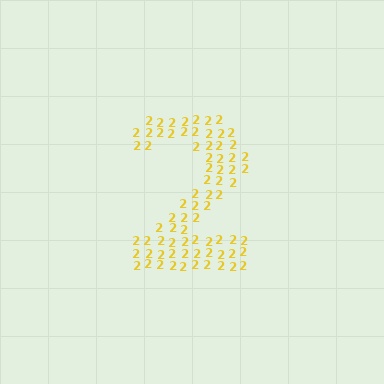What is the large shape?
The large shape is the digit 2.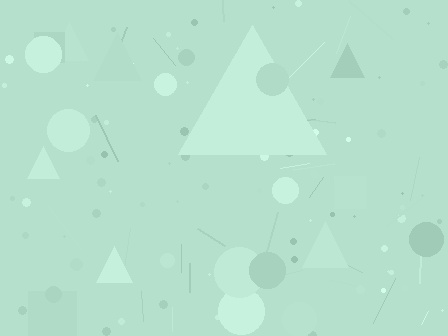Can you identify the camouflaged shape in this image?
The camouflaged shape is a triangle.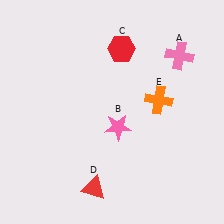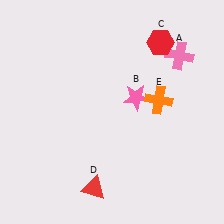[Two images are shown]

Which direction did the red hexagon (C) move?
The red hexagon (C) moved right.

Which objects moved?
The objects that moved are: the pink star (B), the red hexagon (C).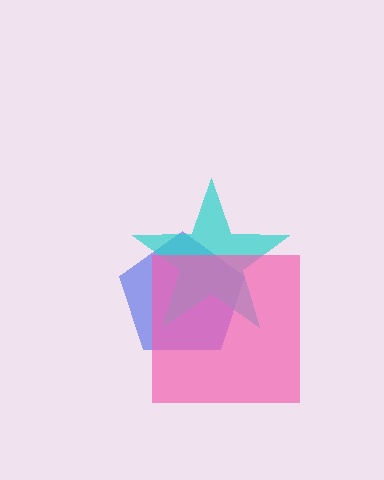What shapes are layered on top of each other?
The layered shapes are: a blue pentagon, a cyan star, a pink square.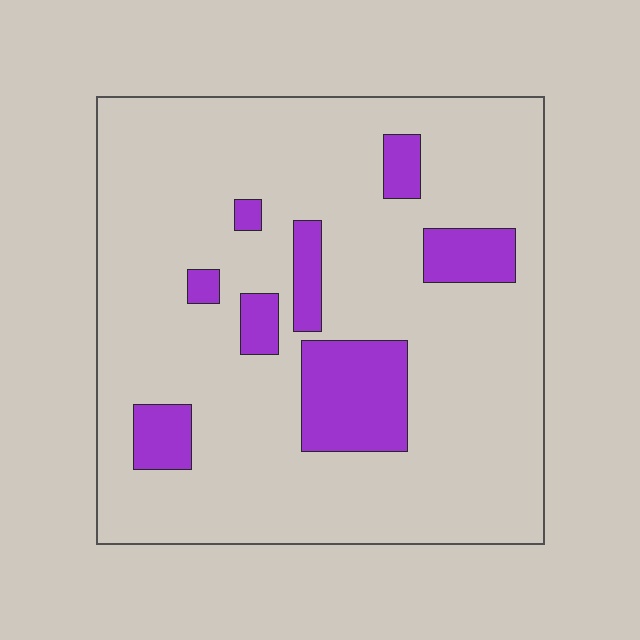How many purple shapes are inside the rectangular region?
8.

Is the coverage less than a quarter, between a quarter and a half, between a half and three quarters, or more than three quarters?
Less than a quarter.